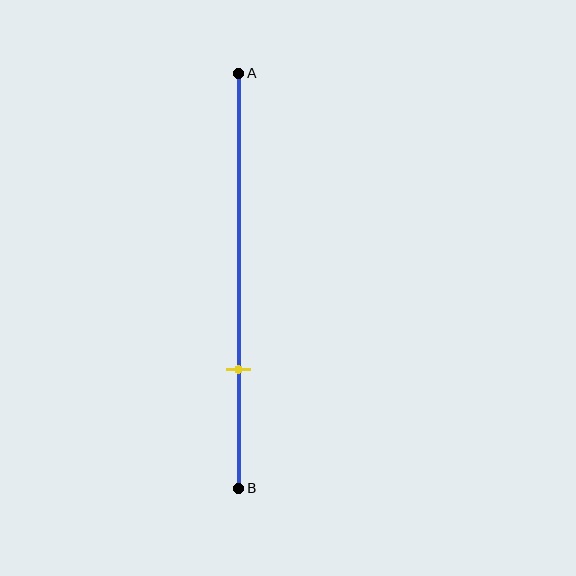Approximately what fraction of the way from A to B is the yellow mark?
The yellow mark is approximately 70% of the way from A to B.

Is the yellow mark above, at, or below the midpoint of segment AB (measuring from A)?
The yellow mark is below the midpoint of segment AB.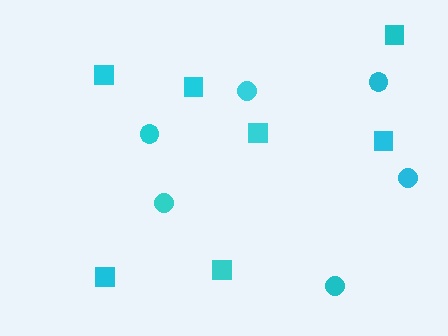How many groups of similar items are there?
There are 2 groups: one group of squares (7) and one group of circles (6).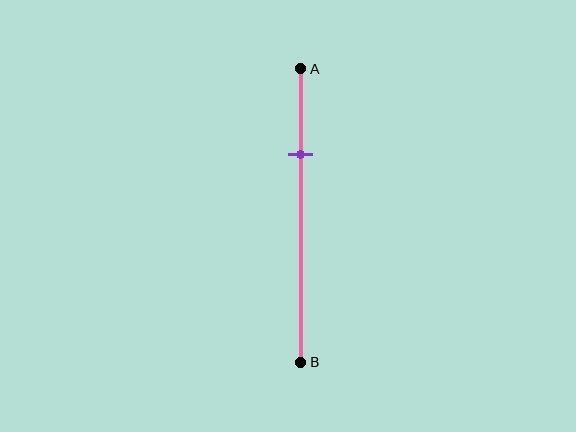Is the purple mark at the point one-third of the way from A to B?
No, the mark is at about 30% from A, not at the 33% one-third point.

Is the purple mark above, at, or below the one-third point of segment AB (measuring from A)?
The purple mark is above the one-third point of segment AB.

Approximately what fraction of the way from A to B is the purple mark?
The purple mark is approximately 30% of the way from A to B.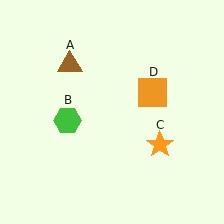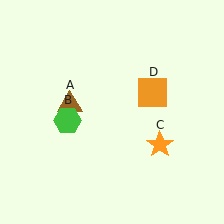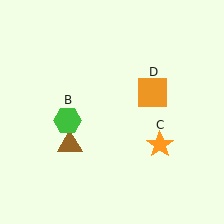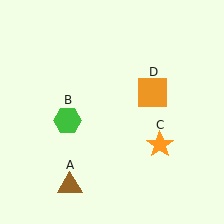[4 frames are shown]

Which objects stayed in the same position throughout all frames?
Green hexagon (object B) and orange star (object C) and orange square (object D) remained stationary.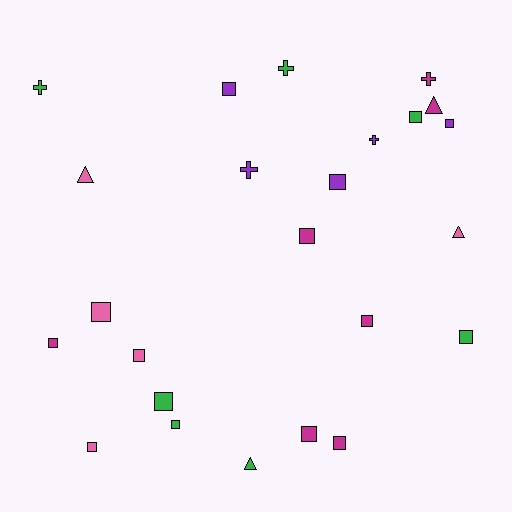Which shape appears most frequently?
Square, with 15 objects.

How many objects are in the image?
There are 24 objects.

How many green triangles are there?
There is 1 green triangle.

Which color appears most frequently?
Magenta, with 7 objects.